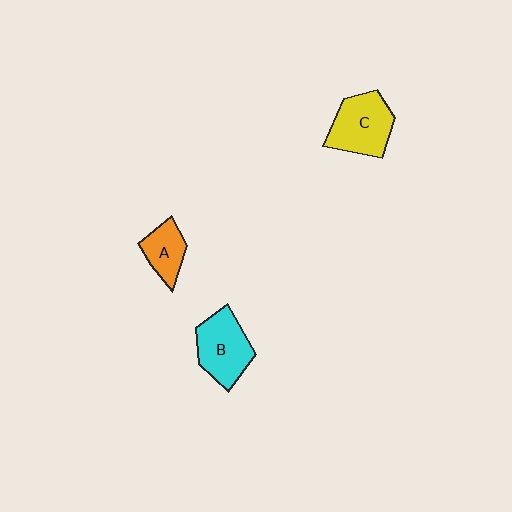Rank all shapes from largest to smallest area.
From largest to smallest: C (yellow), B (cyan), A (orange).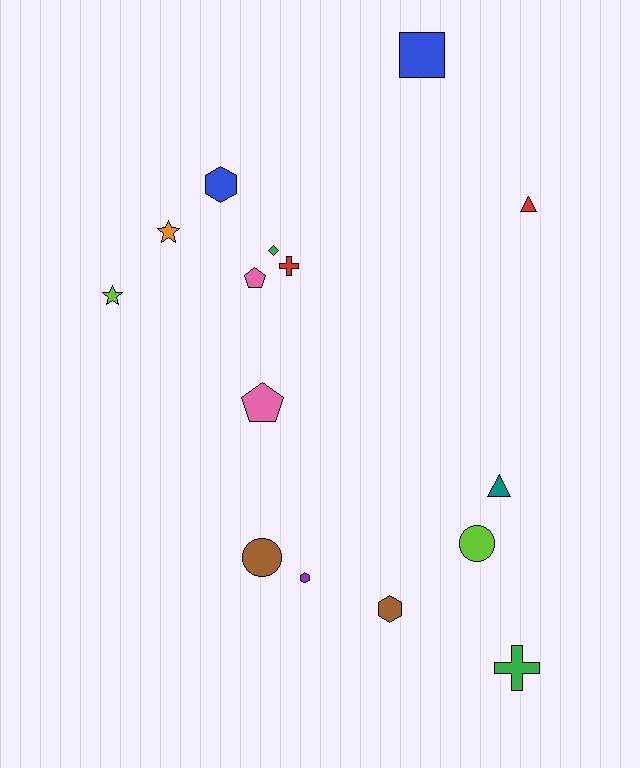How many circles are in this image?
There are 2 circles.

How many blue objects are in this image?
There are 2 blue objects.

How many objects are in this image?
There are 15 objects.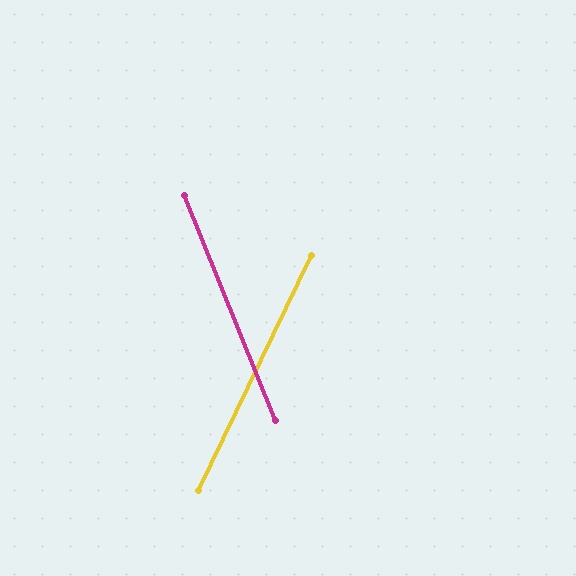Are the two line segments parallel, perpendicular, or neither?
Neither parallel nor perpendicular — they differ by about 48°.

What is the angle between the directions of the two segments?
Approximately 48 degrees.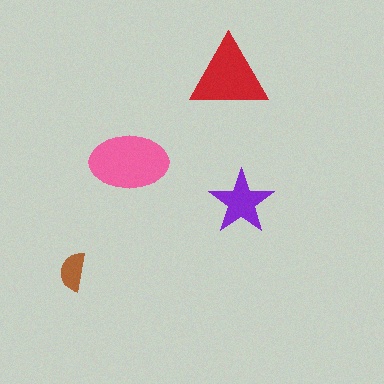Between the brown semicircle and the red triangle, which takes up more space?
The red triangle.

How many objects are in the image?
There are 4 objects in the image.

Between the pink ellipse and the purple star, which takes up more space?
The pink ellipse.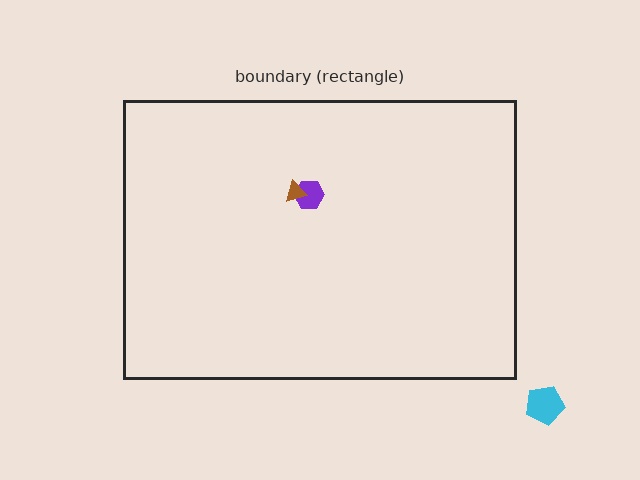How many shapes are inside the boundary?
2 inside, 1 outside.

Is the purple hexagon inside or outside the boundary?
Inside.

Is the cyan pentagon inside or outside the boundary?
Outside.